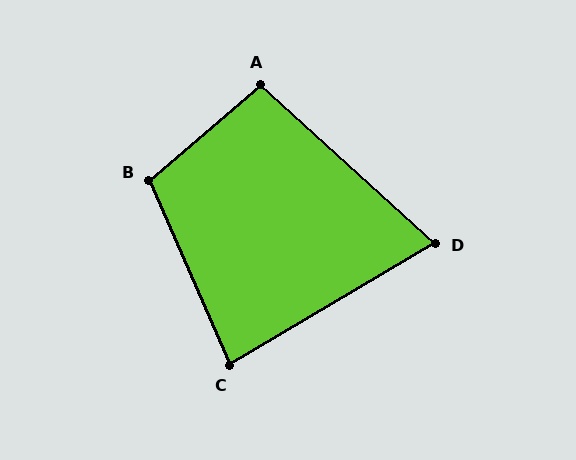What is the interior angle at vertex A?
Approximately 97 degrees (obtuse).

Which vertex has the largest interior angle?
B, at approximately 107 degrees.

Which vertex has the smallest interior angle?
D, at approximately 73 degrees.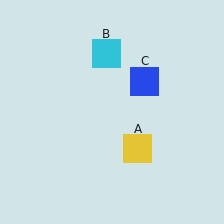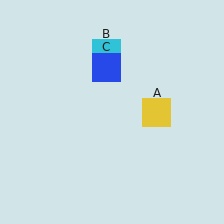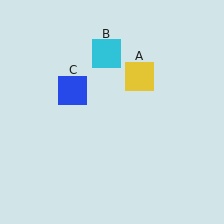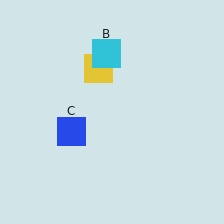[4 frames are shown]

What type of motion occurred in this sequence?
The yellow square (object A), blue square (object C) rotated counterclockwise around the center of the scene.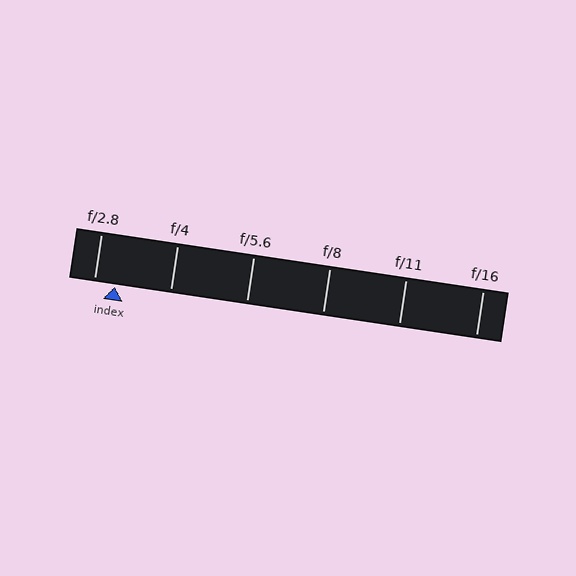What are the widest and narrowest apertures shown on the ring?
The widest aperture shown is f/2.8 and the narrowest is f/16.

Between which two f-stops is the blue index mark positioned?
The index mark is between f/2.8 and f/4.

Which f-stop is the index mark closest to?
The index mark is closest to f/2.8.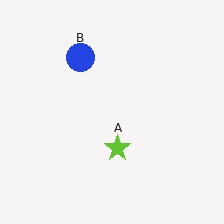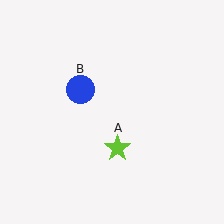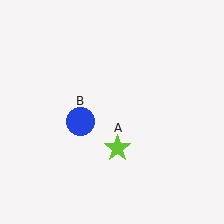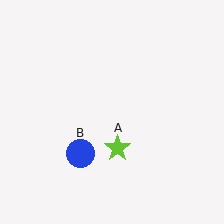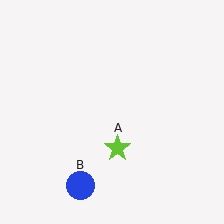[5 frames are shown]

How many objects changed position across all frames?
1 object changed position: blue circle (object B).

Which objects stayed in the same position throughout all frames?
Lime star (object A) remained stationary.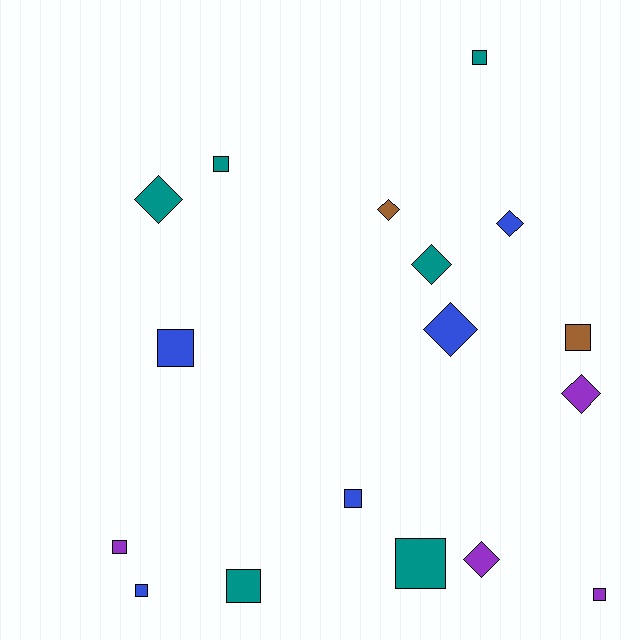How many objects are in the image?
There are 17 objects.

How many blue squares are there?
There are 3 blue squares.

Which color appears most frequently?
Teal, with 6 objects.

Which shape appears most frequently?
Square, with 10 objects.